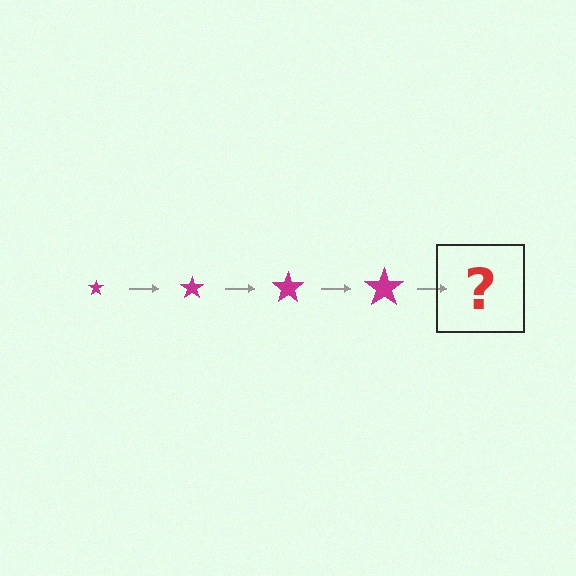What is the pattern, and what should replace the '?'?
The pattern is that the star gets progressively larger each step. The '?' should be a magenta star, larger than the previous one.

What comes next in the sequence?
The next element should be a magenta star, larger than the previous one.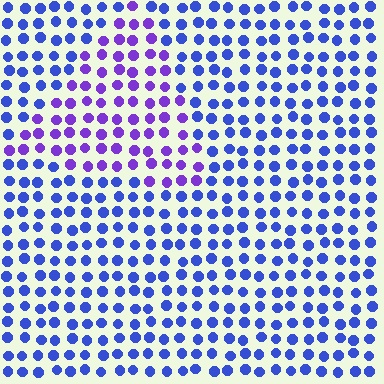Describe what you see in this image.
The image is filled with small blue elements in a uniform arrangement. A triangle-shaped region is visible where the elements are tinted to a slightly different hue, forming a subtle color boundary.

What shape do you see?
I see a triangle.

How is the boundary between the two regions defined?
The boundary is defined purely by a slight shift in hue (about 38 degrees). Spacing, size, and orientation are identical on both sides.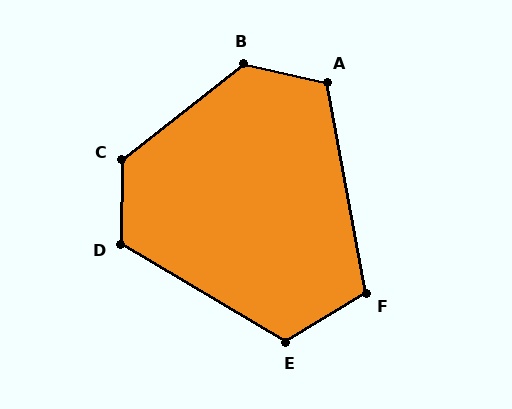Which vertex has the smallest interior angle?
F, at approximately 111 degrees.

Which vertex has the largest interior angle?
C, at approximately 129 degrees.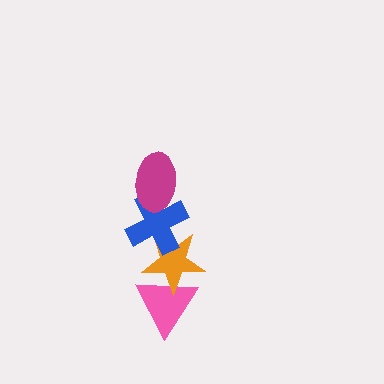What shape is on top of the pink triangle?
The orange star is on top of the pink triangle.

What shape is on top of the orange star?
The blue cross is on top of the orange star.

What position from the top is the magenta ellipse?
The magenta ellipse is 1st from the top.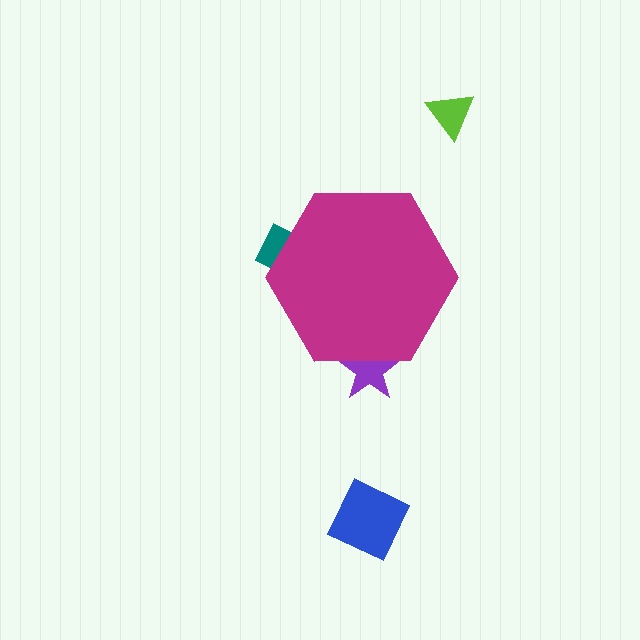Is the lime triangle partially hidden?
No, the lime triangle is fully visible.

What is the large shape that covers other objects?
A magenta hexagon.